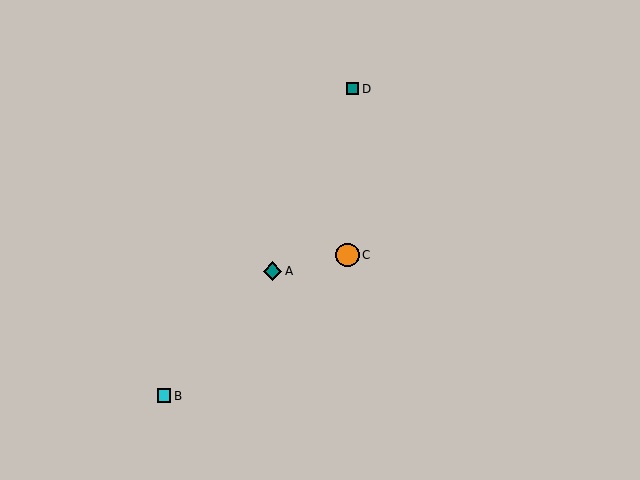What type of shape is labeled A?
Shape A is a teal diamond.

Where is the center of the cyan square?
The center of the cyan square is at (164, 396).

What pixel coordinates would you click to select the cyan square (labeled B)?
Click at (164, 396) to select the cyan square B.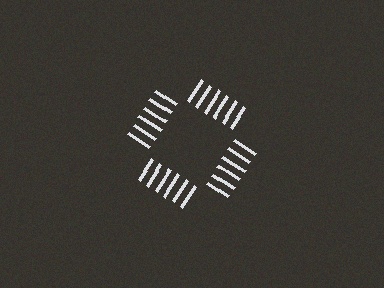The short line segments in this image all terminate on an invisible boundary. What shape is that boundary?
An illusory square — the line segments terminate on its edges but no continuous stroke is drawn.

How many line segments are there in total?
24 — 6 along each of the 4 edges.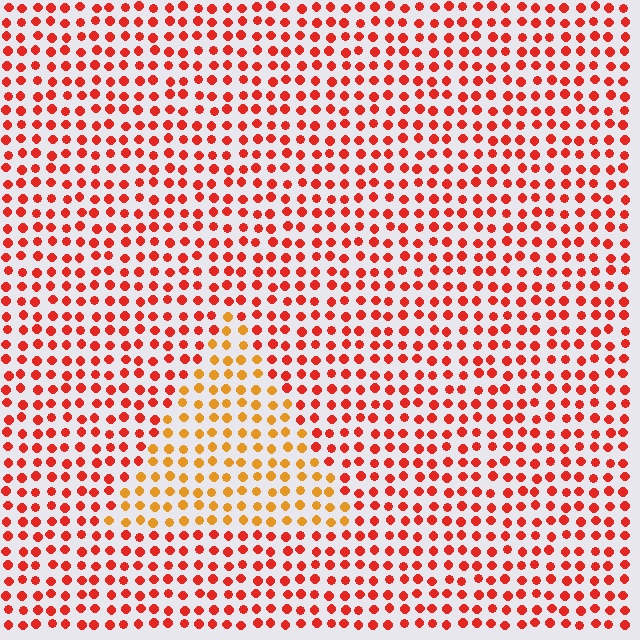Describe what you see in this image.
The image is filled with small red elements in a uniform arrangement. A triangle-shaped region is visible where the elements are tinted to a slightly different hue, forming a subtle color boundary.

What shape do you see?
I see a triangle.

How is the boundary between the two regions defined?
The boundary is defined purely by a slight shift in hue (about 35 degrees). Spacing, size, and orientation are identical on both sides.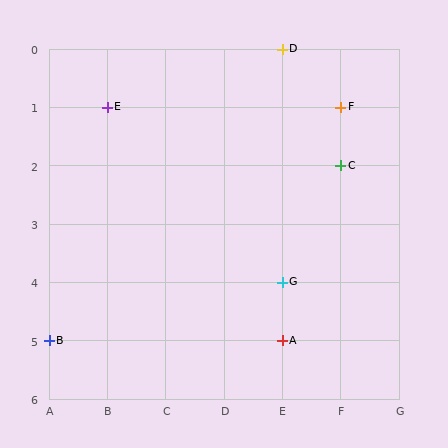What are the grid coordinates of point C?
Point C is at grid coordinates (F, 2).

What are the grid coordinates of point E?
Point E is at grid coordinates (B, 1).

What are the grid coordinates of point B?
Point B is at grid coordinates (A, 5).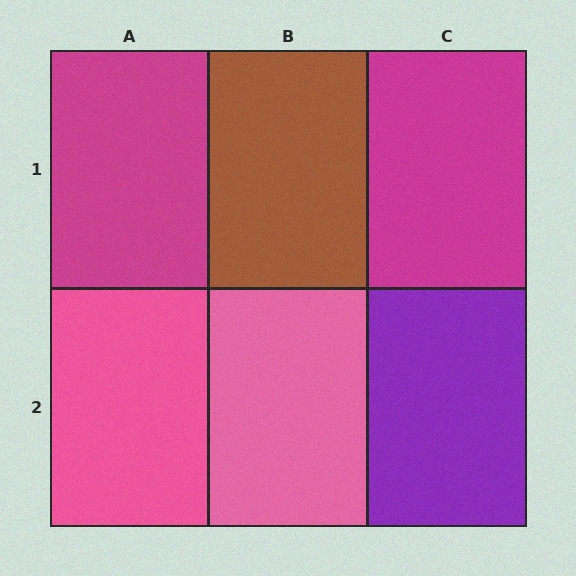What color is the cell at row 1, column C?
Magenta.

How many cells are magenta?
2 cells are magenta.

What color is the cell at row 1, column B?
Brown.